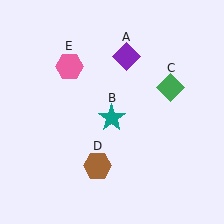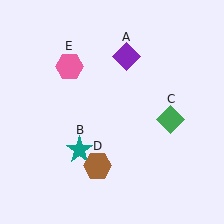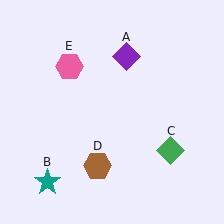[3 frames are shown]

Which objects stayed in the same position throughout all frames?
Purple diamond (object A) and brown hexagon (object D) and pink hexagon (object E) remained stationary.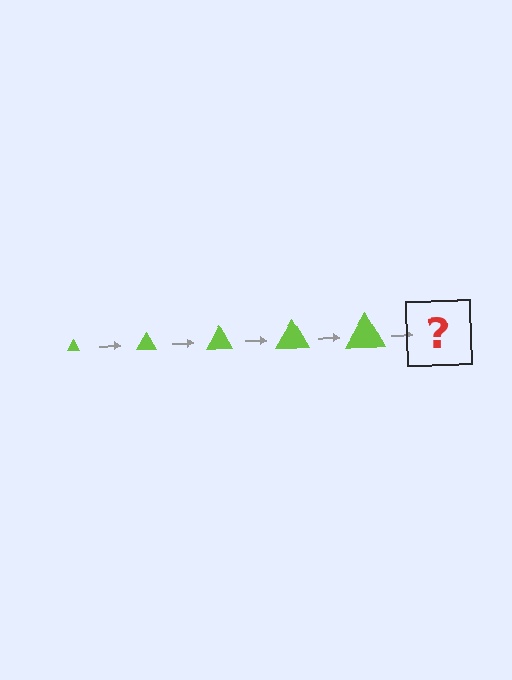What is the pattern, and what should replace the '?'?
The pattern is that the triangle gets progressively larger each step. The '?' should be a lime triangle, larger than the previous one.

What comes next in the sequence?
The next element should be a lime triangle, larger than the previous one.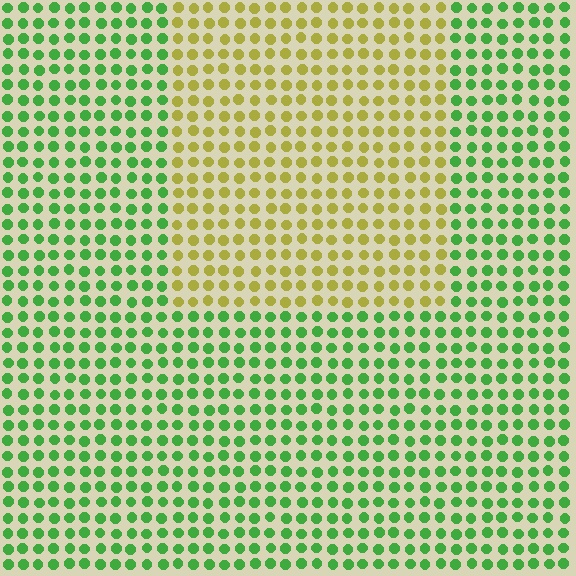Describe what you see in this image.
The image is filled with small green elements in a uniform arrangement. A rectangle-shaped region is visible where the elements are tinted to a slightly different hue, forming a subtle color boundary.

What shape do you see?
I see a rectangle.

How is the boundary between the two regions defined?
The boundary is defined purely by a slight shift in hue (about 58 degrees). Spacing, size, and orientation are identical on both sides.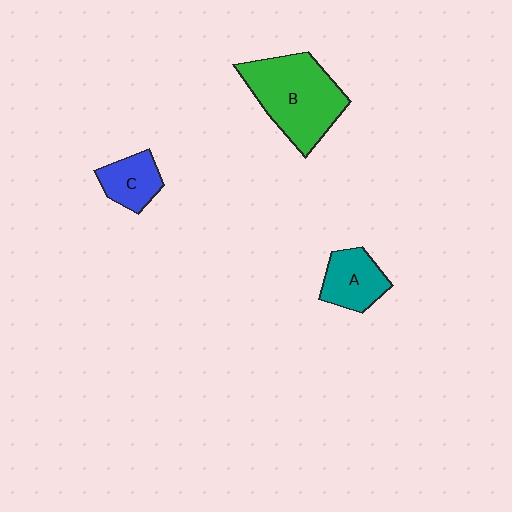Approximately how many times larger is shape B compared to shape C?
Approximately 2.4 times.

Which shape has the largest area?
Shape B (green).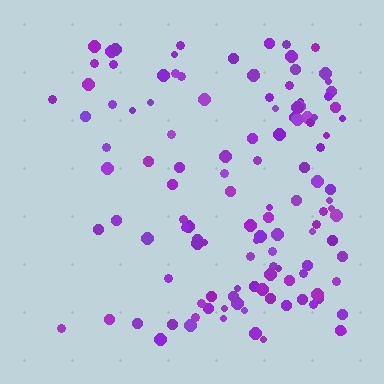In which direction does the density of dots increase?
From left to right, with the right side densest.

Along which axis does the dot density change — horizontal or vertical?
Horizontal.